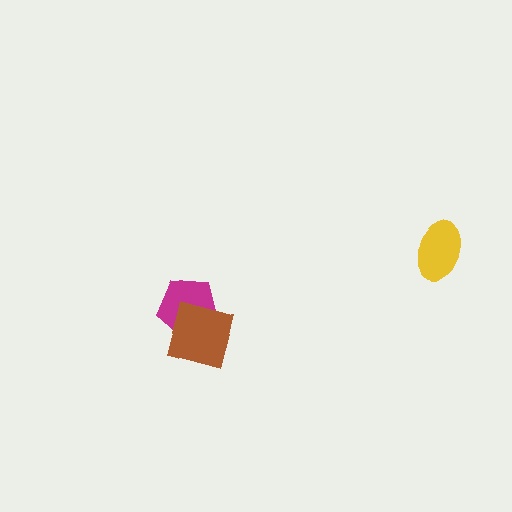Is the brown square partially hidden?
No, no other shape covers it.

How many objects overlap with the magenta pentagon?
1 object overlaps with the magenta pentagon.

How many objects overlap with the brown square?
1 object overlaps with the brown square.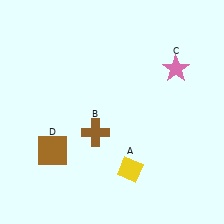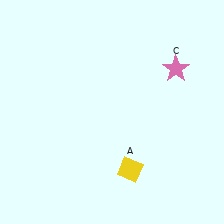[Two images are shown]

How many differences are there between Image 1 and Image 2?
There are 2 differences between the two images.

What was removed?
The brown cross (B), the brown square (D) were removed in Image 2.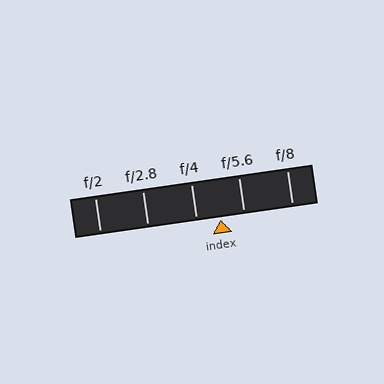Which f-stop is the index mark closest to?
The index mark is closest to f/5.6.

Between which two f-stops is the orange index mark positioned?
The index mark is between f/4 and f/5.6.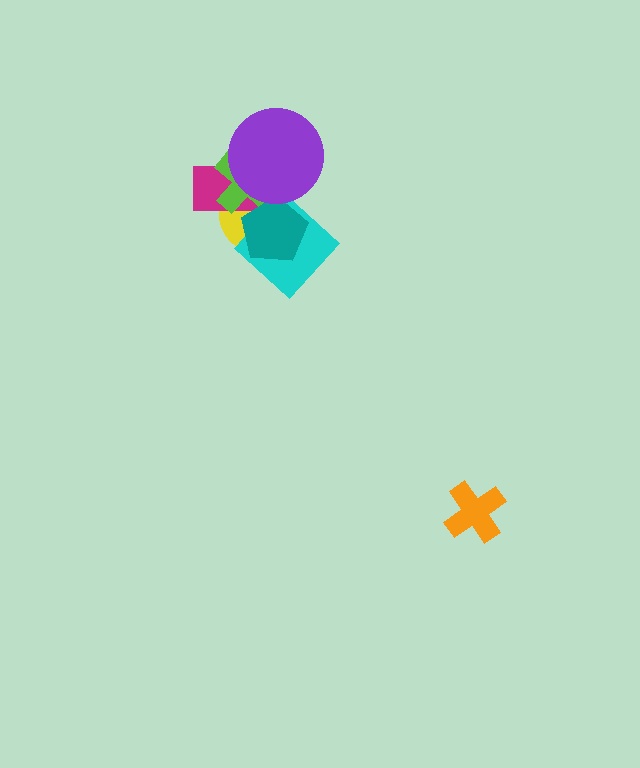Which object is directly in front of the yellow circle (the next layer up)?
The cyan diamond is directly in front of the yellow circle.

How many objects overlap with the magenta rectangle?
4 objects overlap with the magenta rectangle.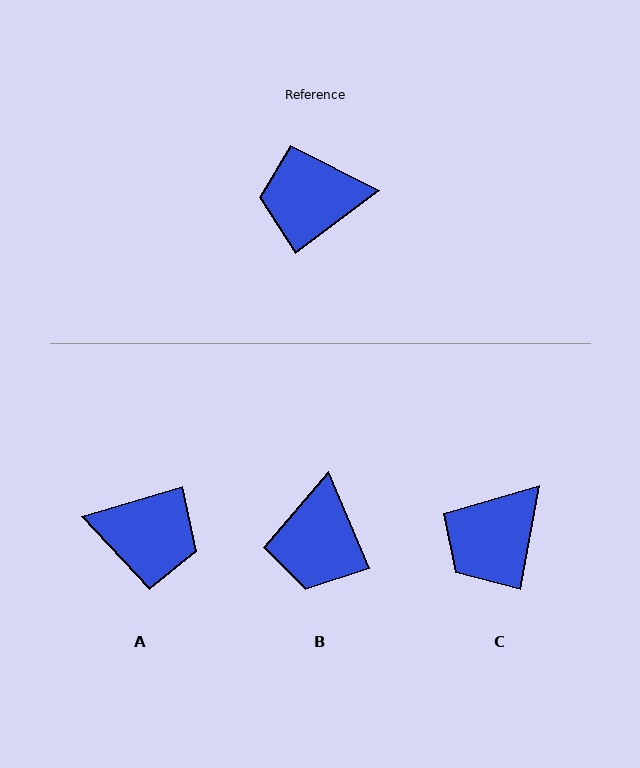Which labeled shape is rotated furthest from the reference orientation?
A, about 159 degrees away.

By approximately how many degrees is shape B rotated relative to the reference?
Approximately 76 degrees counter-clockwise.